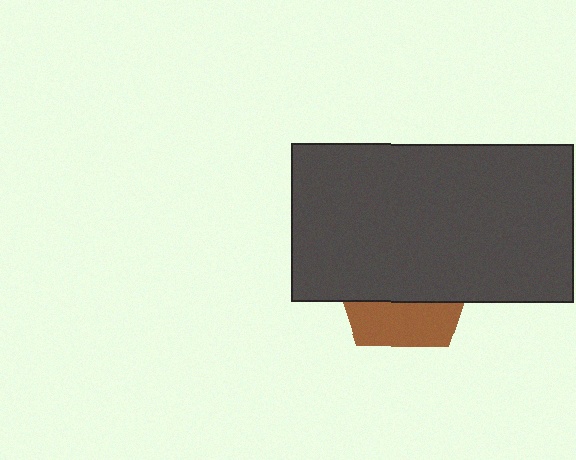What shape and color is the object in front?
The object in front is a dark gray rectangle.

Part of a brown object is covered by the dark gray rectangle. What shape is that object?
It is a pentagon.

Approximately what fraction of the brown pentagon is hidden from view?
Roughly 68% of the brown pentagon is hidden behind the dark gray rectangle.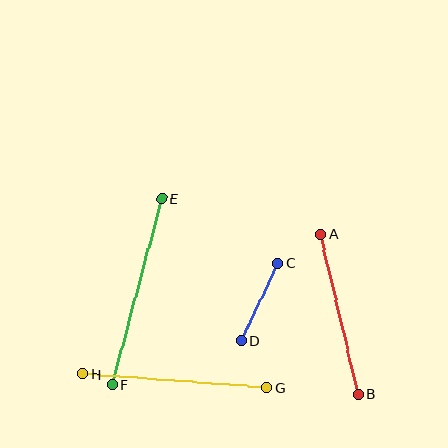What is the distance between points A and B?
The distance is approximately 164 pixels.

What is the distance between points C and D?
The distance is approximately 86 pixels.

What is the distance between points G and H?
The distance is approximately 185 pixels.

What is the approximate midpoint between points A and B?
The midpoint is at approximately (339, 314) pixels.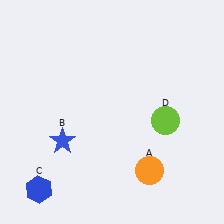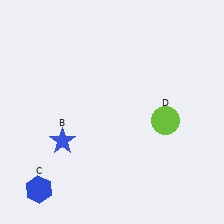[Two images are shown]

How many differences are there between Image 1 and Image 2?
There is 1 difference between the two images.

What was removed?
The orange circle (A) was removed in Image 2.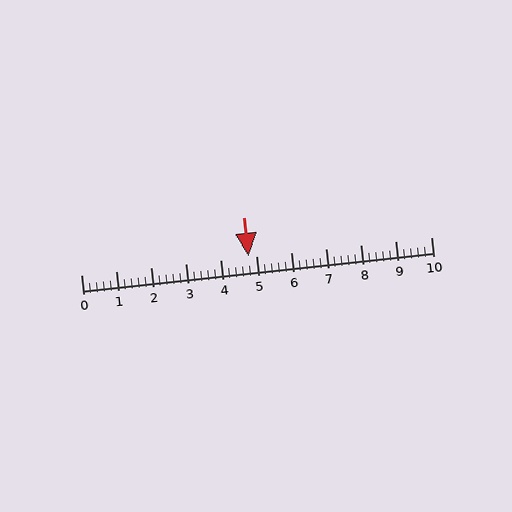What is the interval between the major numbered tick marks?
The major tick marks are spaced 1 units apart.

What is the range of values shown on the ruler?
The ruler shows values from 0 to 10.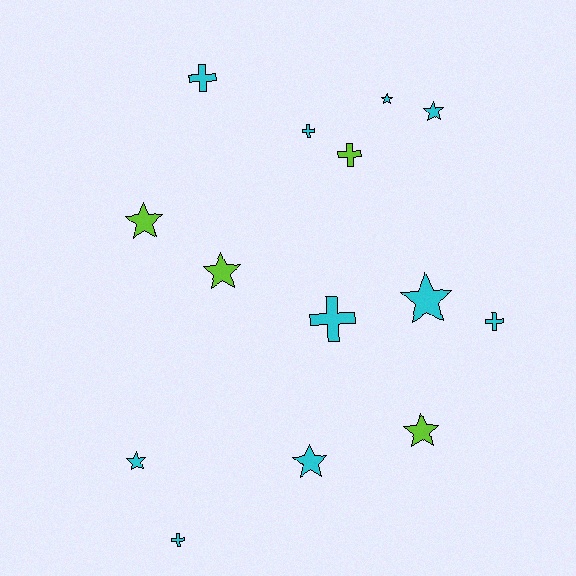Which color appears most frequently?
Cyan, with 10 objects.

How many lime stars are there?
There are 3 lime stars.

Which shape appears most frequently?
Star, with 8 objects.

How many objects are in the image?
There are 14 objects.